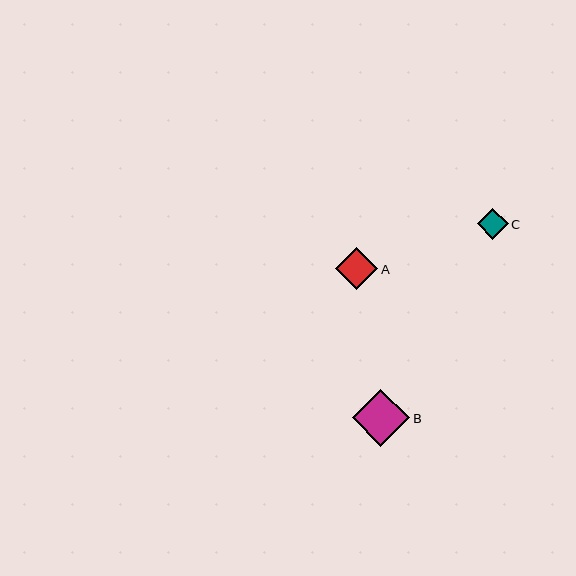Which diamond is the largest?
Diamond B is the largest with a size of approximately 58 pixels.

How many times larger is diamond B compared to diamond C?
Diamond B is approximately 1.9 times the size of diamond C.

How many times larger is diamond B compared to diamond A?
Diamond B is approximately 1.4 times the size of diamond A.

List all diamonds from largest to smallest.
From largest to smallest: B, A, C.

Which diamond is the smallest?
Diamond C is the smallest with a size of approximately 31 pixels.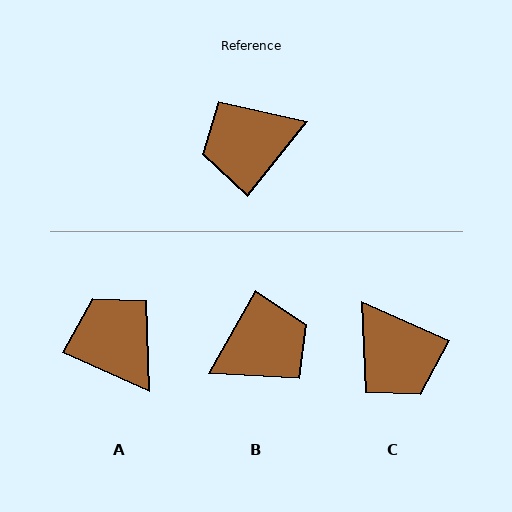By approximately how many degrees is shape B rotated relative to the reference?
Approximately 171 degrees clockwise.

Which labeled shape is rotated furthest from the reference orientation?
B, about 171 degrees away.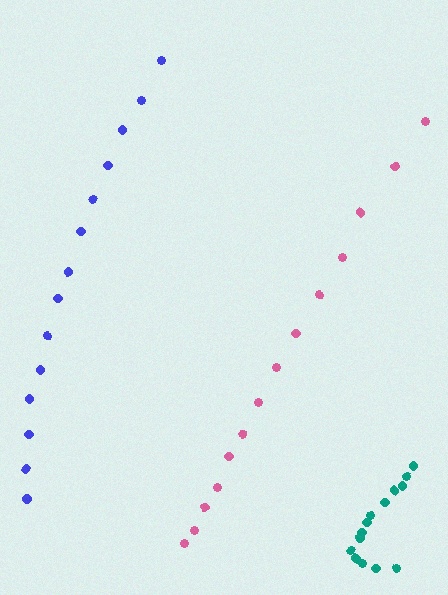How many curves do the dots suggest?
There are 3 distinct paths.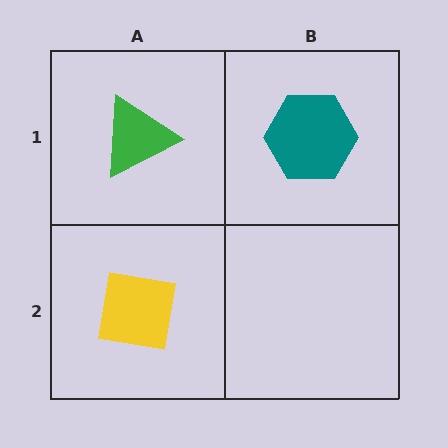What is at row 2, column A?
A yellow square.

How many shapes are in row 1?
2 shapes.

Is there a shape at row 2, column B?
No, that cell is empty.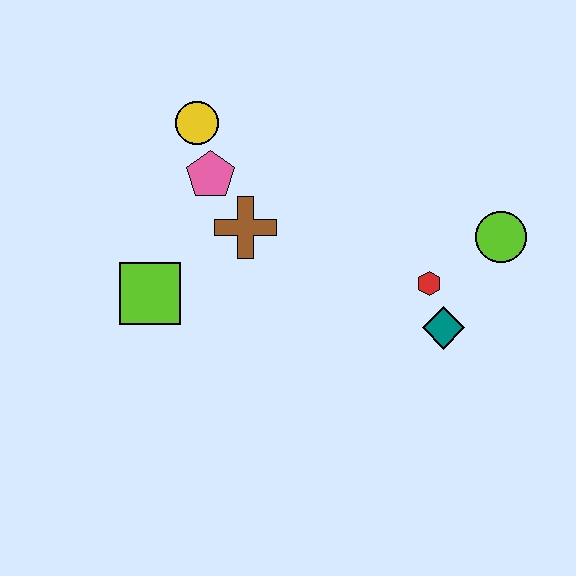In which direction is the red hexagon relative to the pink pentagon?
The red hexagon is to the right of the pink pentagon.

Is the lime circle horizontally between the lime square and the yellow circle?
No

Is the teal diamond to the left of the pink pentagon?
No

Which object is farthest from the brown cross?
The lime circle is farthest from the brown cross.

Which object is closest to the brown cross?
The pink pentagon is closest to the brown cross.